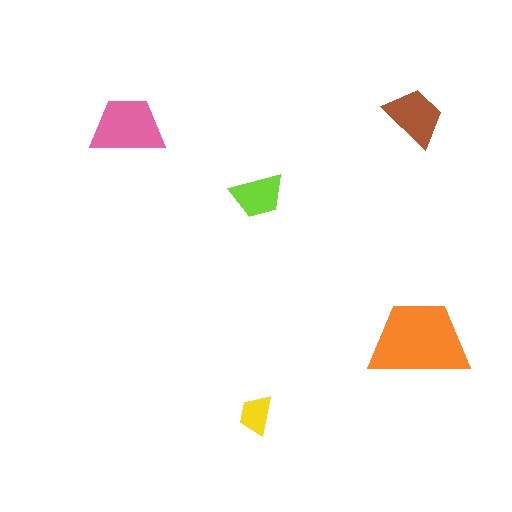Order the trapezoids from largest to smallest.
the orange one, the pink one, the brown one, the lime one, the yellow one.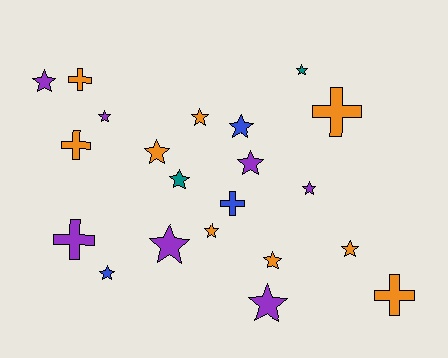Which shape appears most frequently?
Star, with 15 objects.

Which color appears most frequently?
Orange, with 9 objects.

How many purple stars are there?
There are 6 purple stars.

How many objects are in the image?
There are 21 objects.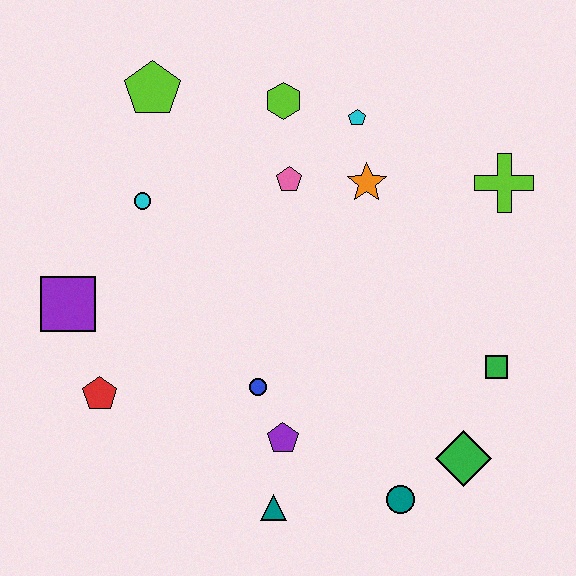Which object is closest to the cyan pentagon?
The orange star is closest to the cyan pentagon.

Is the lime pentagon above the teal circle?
Yes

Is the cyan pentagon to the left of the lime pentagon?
No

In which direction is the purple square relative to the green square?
The purple square is to the left of the green square.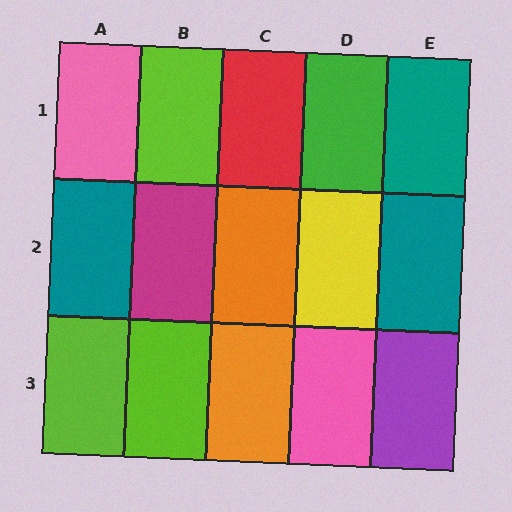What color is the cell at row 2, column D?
Yellow.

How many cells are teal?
3 cells are teal.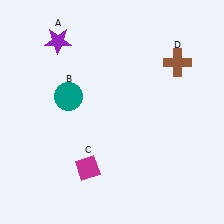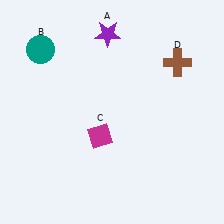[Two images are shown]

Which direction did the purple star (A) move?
The purple star (A) moved right.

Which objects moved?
The objects that moved are: the purple star (A), the teal circle (B), the magenta diamond (C).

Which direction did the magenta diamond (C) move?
The magenta diamond (C) moved up.